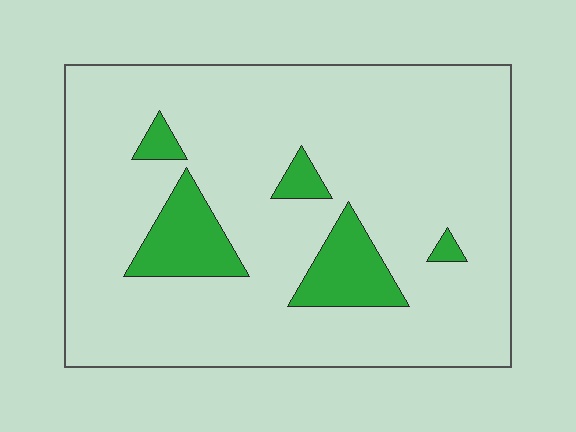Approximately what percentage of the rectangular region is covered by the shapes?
Approximately 15%.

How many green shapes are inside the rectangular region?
5.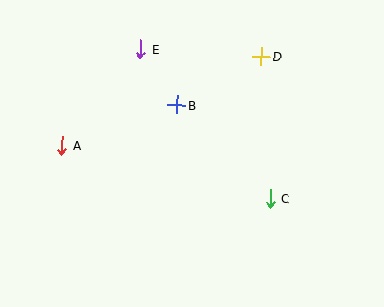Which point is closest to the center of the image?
Point B at (177, 105) is closest to the center.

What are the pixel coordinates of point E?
Point E is at (140, 49).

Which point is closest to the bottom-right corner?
Point C is closest to the bottom-right corner.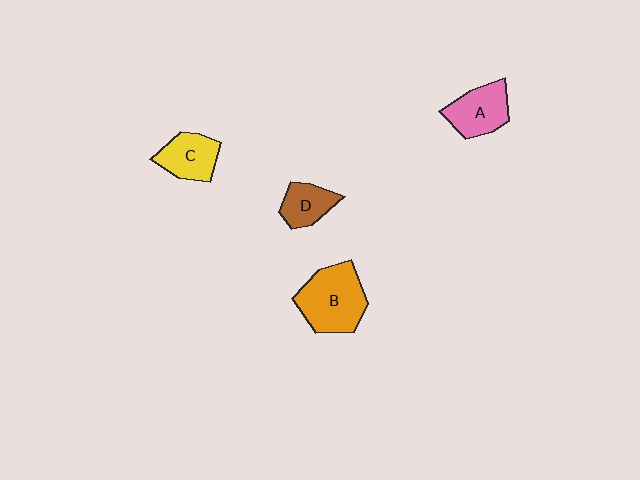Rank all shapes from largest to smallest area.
From largest to smallest: B (orange), A (pink), C (yellow), D (brown).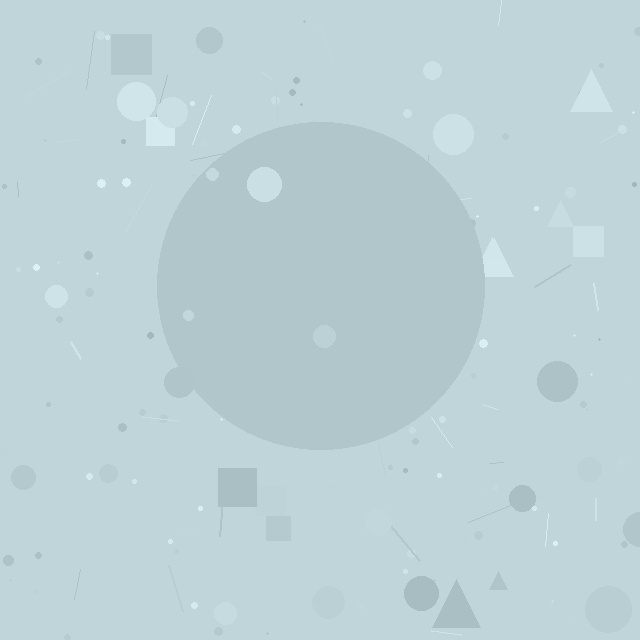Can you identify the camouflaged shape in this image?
The camouflaged shape is a circle.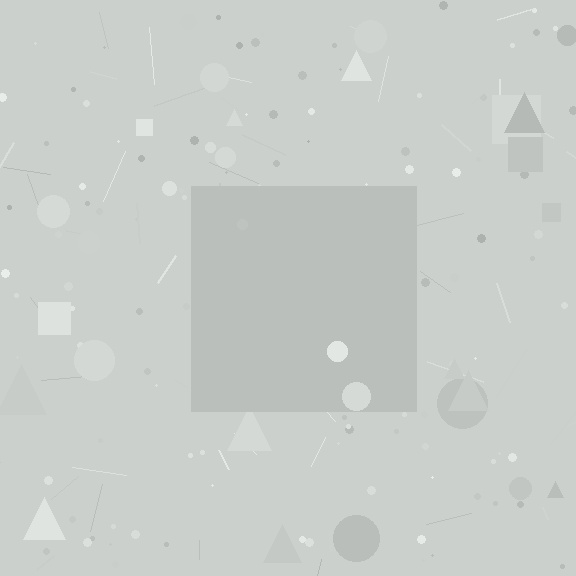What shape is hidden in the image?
A square is hidden in the image.